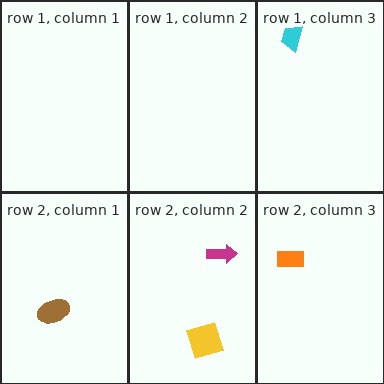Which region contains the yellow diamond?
The row 2, column 2 region.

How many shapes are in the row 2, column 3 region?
1.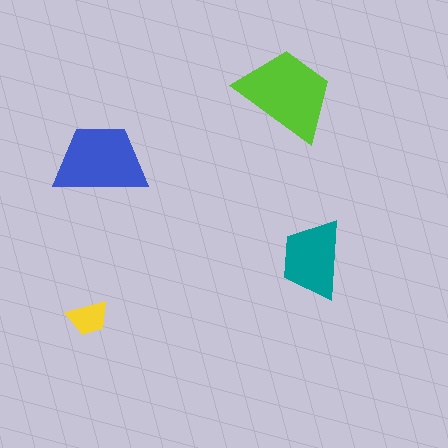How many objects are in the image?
There are 4 objects in the image.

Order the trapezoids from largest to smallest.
the lime one, the blue one, the teal one, the yellow one.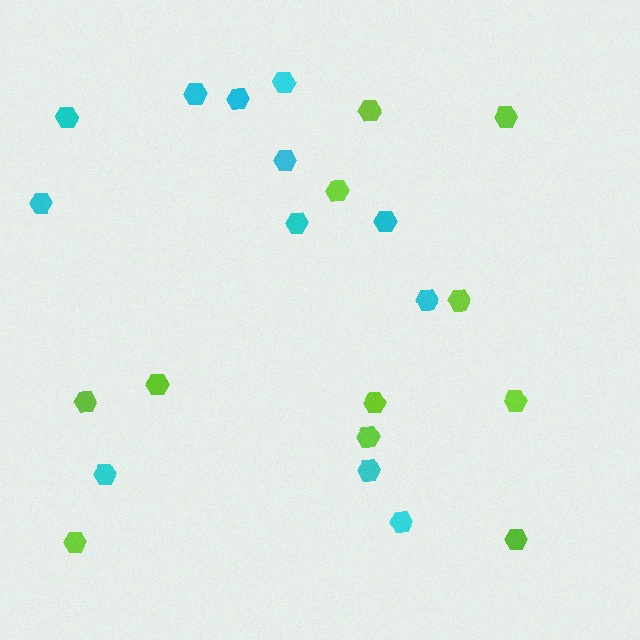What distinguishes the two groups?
There are 2 groups: one group of lime hexagons (11) and one group of cyan hexagons (12).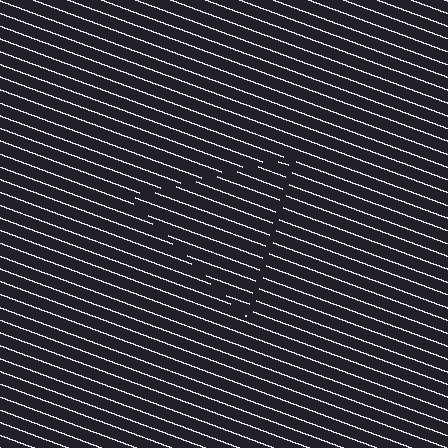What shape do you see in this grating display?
An illusory triangle. The interior of the shape contains the same grating, shifted by half a period — the contour is defined by the phase discontinuity where line-ends from the inner and outer gratings abut.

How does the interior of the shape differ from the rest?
The interior of the shape contains the same grating, shifted by half a period — the contour is defined by the phase discontinuity where line-ends from the inner and outer gratings abut.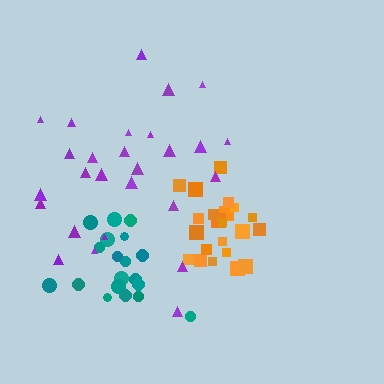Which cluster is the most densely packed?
Orange.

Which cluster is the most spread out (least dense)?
Purple.